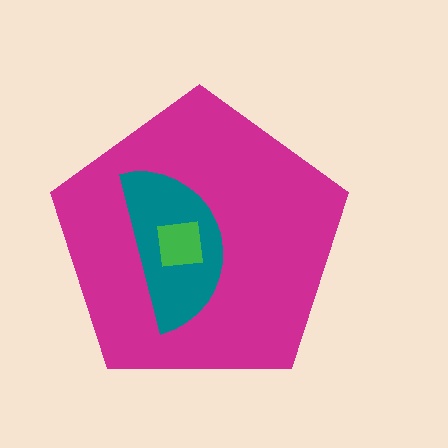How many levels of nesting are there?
3.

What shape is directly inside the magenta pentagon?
The teal semicircle.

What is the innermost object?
The green square.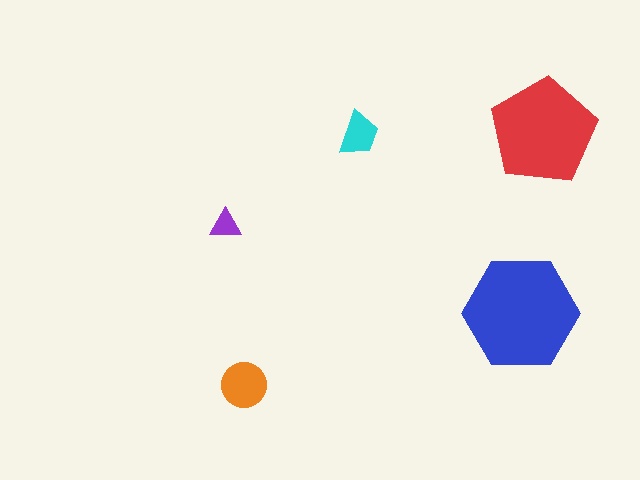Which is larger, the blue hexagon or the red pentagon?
The blue hexagon.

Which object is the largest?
The blue hexagon.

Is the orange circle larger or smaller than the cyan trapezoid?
Larger.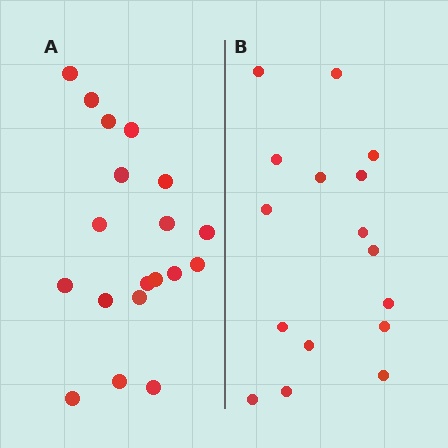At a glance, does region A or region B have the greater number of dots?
Region A (the left region) has more dots.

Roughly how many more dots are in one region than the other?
Region A has just a few more — roughly 2 or 3 more dots than region B.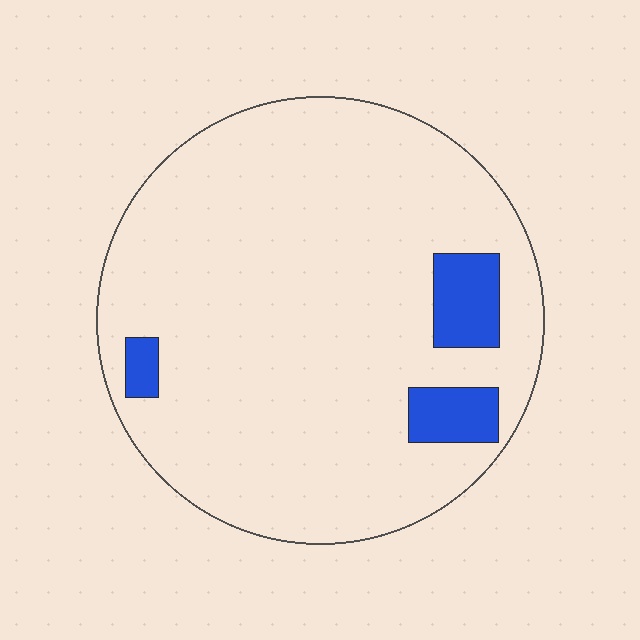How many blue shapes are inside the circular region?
3.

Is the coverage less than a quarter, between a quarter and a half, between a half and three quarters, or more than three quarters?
Less than a quarter.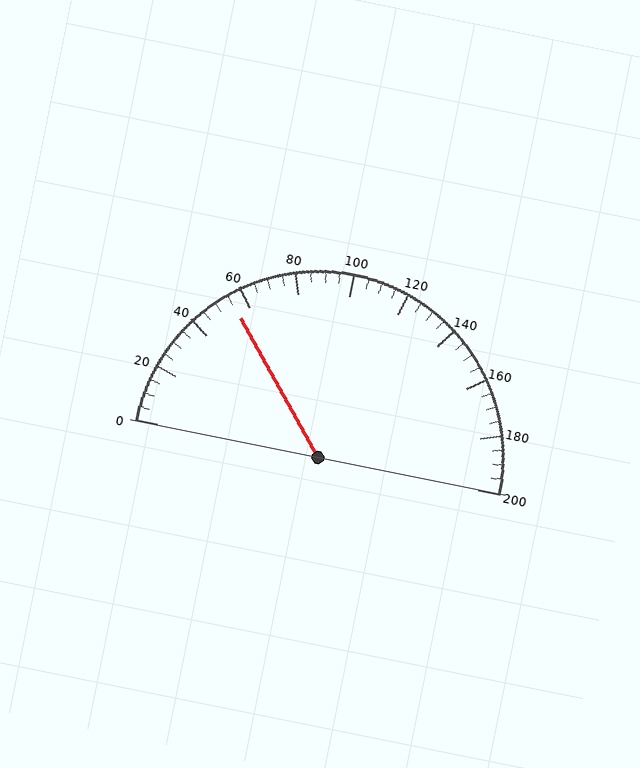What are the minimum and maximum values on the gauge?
The gauge ranges from 0 to 200.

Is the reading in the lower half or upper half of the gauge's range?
The reading is in the lower half of the range (0 to 200).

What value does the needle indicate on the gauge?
The needle indicates approximately 55.